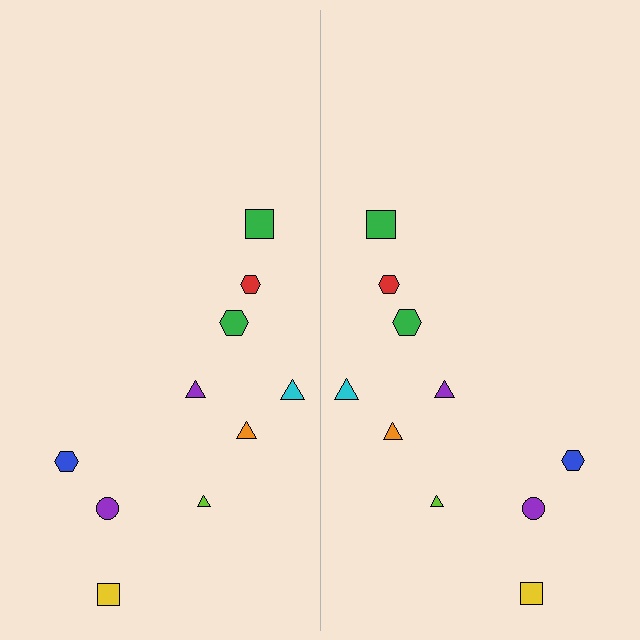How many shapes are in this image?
There are 20 shapes in this image.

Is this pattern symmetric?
Yes, this pattern has bilateral (reflection) symmetry.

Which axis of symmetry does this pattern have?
The pattern has a vertical axis of symmetry running through the center of the image.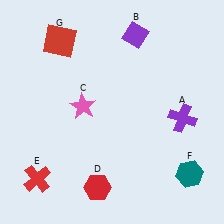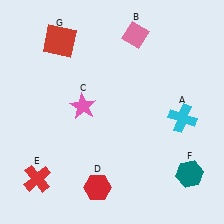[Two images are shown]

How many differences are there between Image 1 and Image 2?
There are 2 differences between the two images.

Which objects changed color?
A changed from purple to cyan. B changed from purple to pink.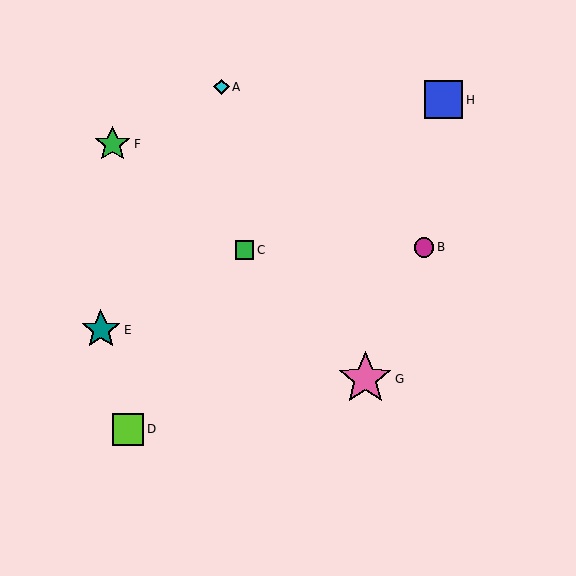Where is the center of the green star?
The center of the green star is at (113, 144).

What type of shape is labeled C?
Shape C is a green square.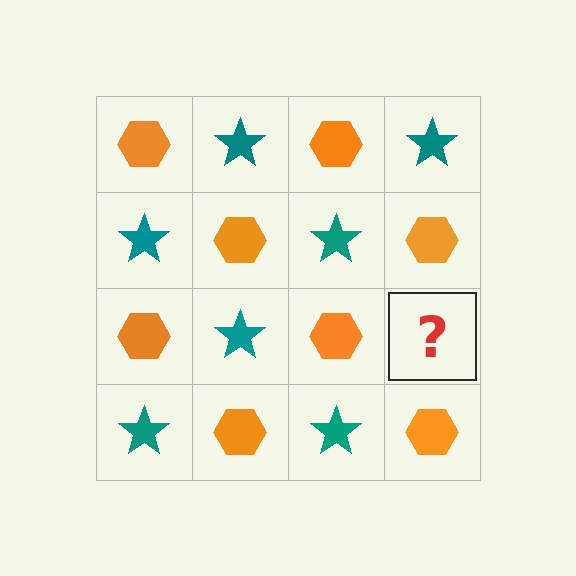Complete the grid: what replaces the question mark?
The question mark should be replaced with a teal star.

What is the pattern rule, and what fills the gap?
The rule is that it alternates orange hexagon and teal star in a checkerboard pattern. The gap should be filled with a teal star.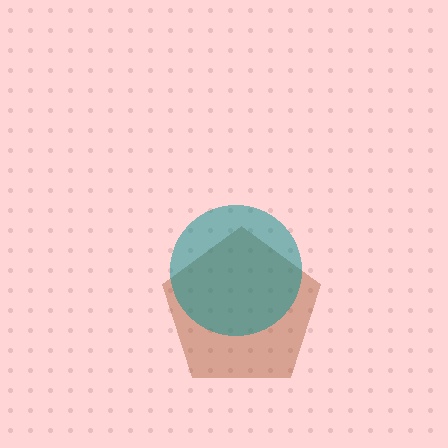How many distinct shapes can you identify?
There are 2 distinct shapes: a brown pentagon, a teal circle.